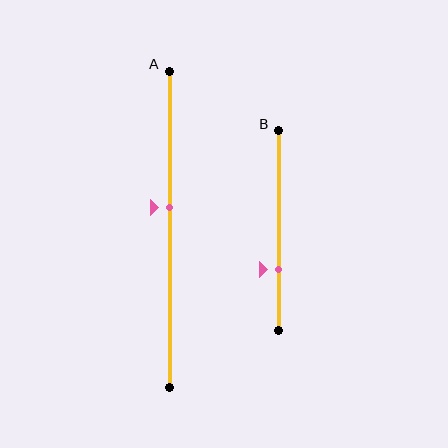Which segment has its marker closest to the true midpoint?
Segment A has its marker closest to the true midpoint.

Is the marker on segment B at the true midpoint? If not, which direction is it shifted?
No, the marker on segment B is shifted downward by about 19% of the segment length.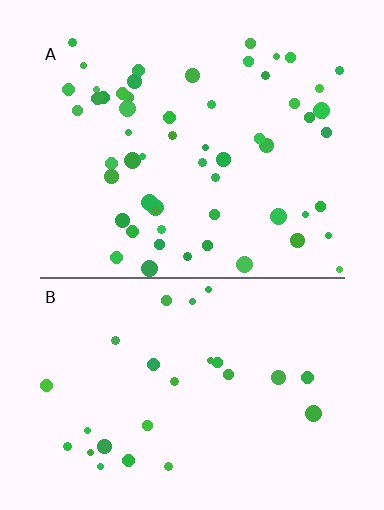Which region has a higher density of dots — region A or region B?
A (the top).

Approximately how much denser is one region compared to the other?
Approximately 2.3× — region A over region B.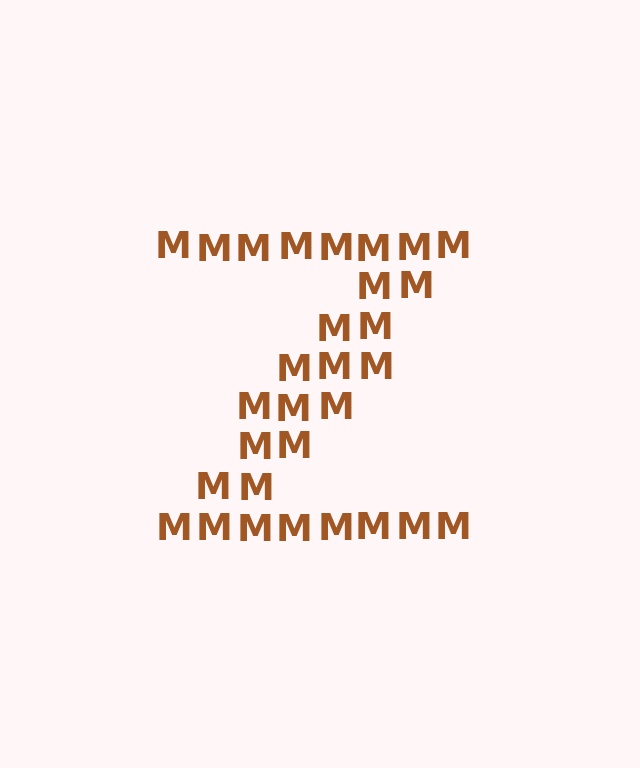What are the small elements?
The small elements are letter M's.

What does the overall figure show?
The overall figure shows the letter Z.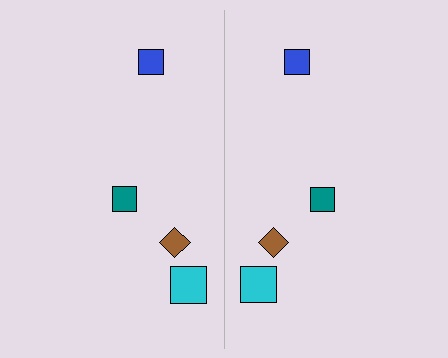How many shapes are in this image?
There are 8 shapes in this image.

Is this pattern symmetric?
Yes, this pattern has bilateral (reflection) symmetry.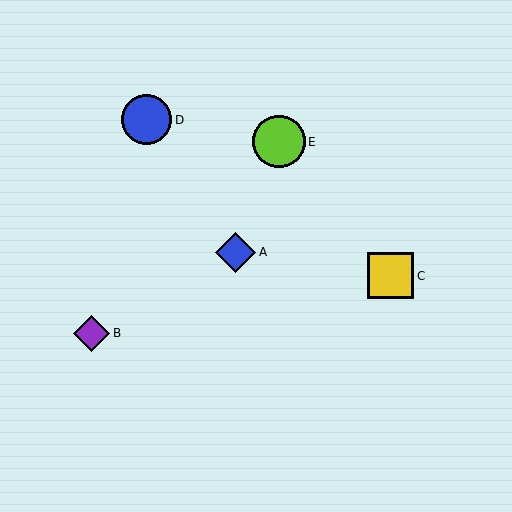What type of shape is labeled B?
Shape B is a purple diamond.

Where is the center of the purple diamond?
The center of the purple diamond is at (92, 333).